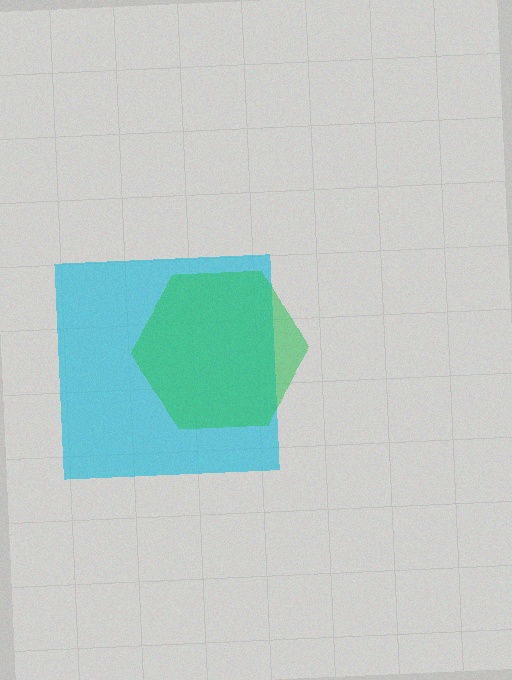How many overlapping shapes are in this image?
There are 2 overlapping shapes in the image.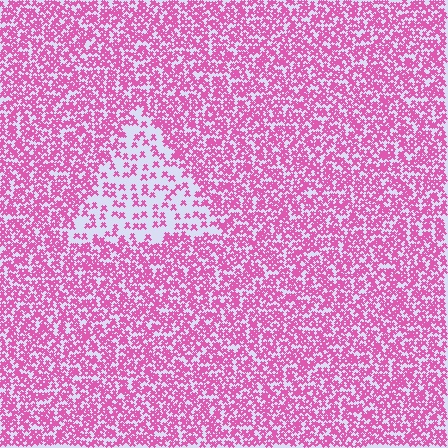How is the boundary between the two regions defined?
The boundary is defined by a change in element density (approximately 2.6x ratio). All elements are the same color, size, and shape.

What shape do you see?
I see a triangle.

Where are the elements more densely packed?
The elements are more densely packed outside the triangle boundary.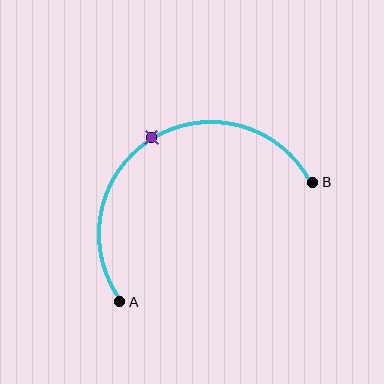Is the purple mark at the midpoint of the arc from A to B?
Yes. The purple mark lies on the arc at equal arc-length from both A and B — it is the arc midpoint.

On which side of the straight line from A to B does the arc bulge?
The arc bulges above the straight line connecting A and B.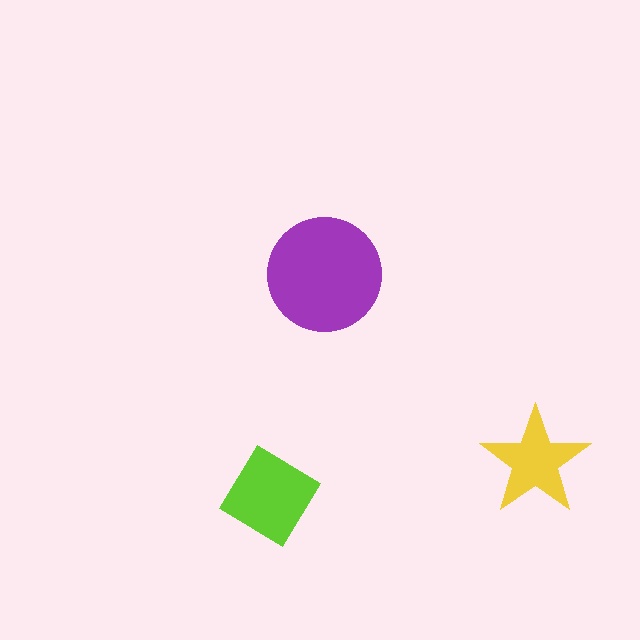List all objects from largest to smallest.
The purple circle, the lime diamond, the yellow star.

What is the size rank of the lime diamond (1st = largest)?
2nd.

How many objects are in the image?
There are 3 objects in the image.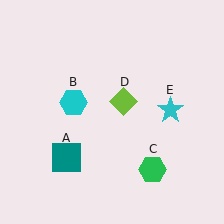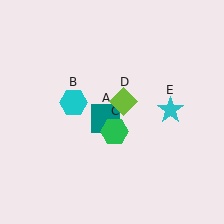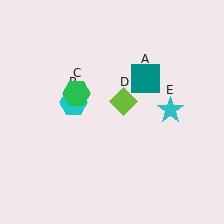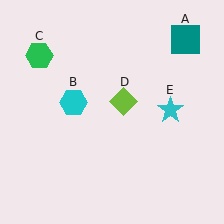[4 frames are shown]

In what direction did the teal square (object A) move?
The teal square (object A) moved up and to the right.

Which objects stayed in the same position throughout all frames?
Cyan hexagon (object B) and lime diamond (object D) and cyan star (object E) remained stationary.